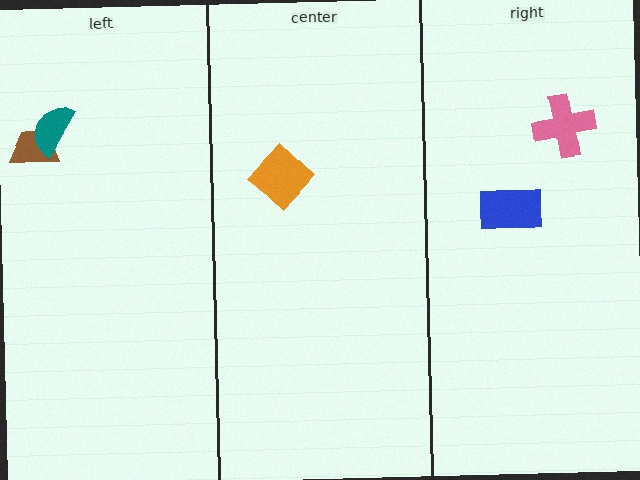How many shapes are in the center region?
1.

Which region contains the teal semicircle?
The left region.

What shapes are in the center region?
The orange diamond.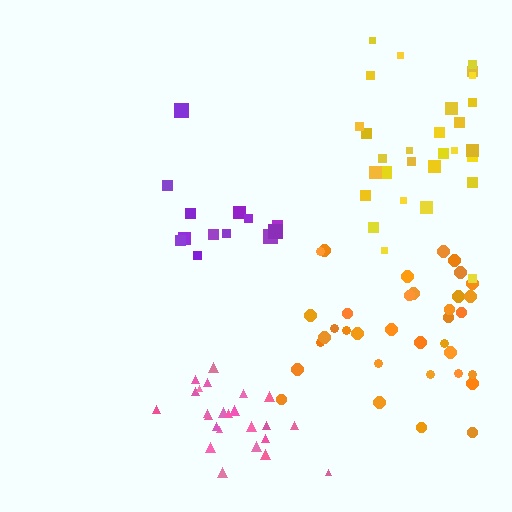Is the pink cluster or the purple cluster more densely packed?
Pink.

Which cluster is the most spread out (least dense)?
Purple.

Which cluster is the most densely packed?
Pink.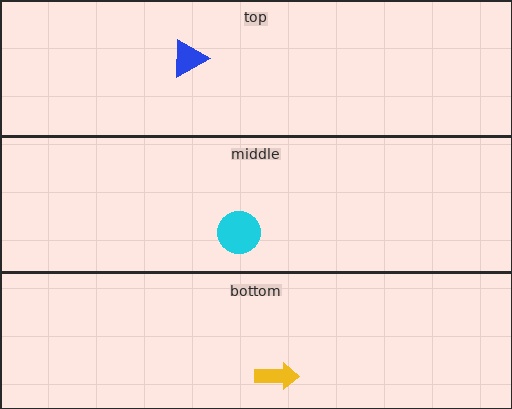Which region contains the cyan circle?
The middle region.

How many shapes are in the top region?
1.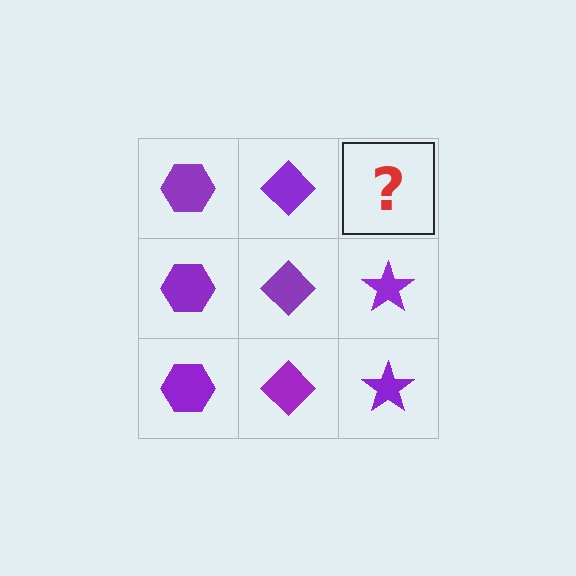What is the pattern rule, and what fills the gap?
The rule is that each column has a consistent shape. The gap should be filled with a purple star.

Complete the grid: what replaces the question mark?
The question mark should be replaced with a purple star.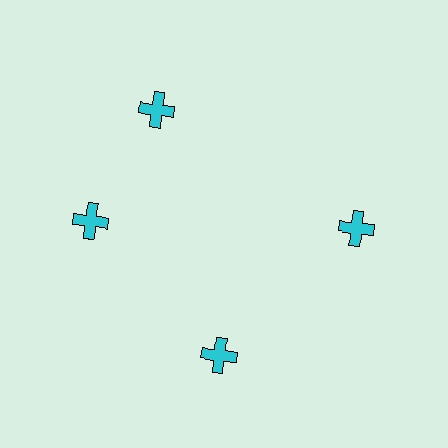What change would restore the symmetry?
The symmetry would be restored by rotating it back into even spacing with its neighbors so that all 4 crosses sit at equal angles and equal distance from the center.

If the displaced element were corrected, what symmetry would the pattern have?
It would have 4-fold rotational symmetry — the pattern would map onto itself every 90 degrees.